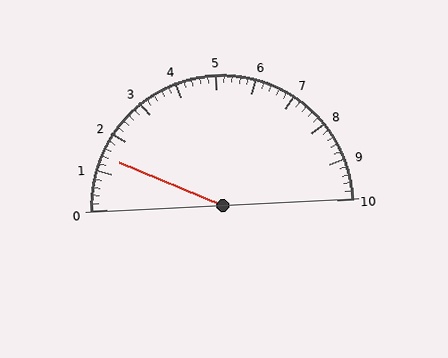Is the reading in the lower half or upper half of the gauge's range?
The reading is in the lower half of the range (0 to 10).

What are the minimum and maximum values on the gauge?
The gauge ranges from 0 to 10.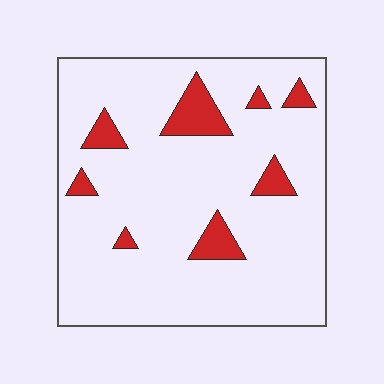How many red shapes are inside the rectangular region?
8.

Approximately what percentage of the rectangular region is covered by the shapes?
Approximately 10%.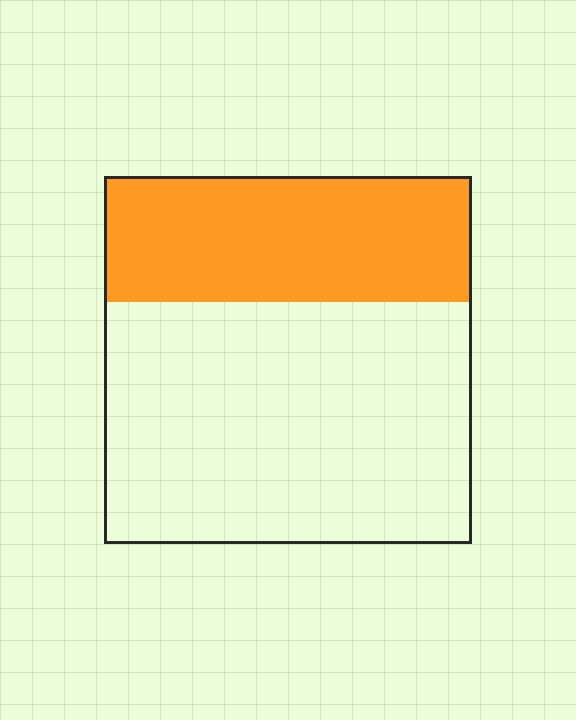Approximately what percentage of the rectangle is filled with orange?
Approximately 35%.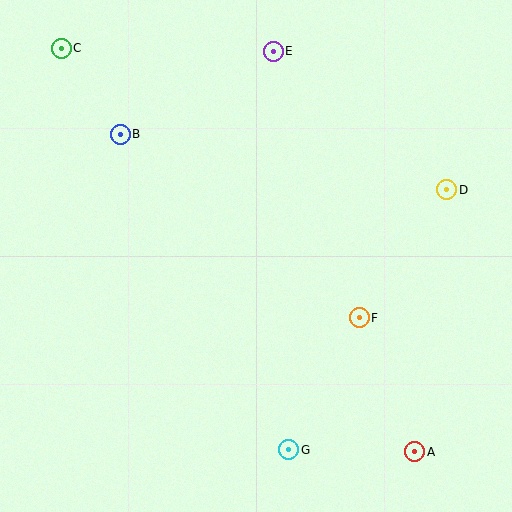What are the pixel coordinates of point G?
Point G is at (289, 450).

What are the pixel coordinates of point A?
Point A is at (415, 452).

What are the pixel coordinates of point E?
Point E is at (273, 51).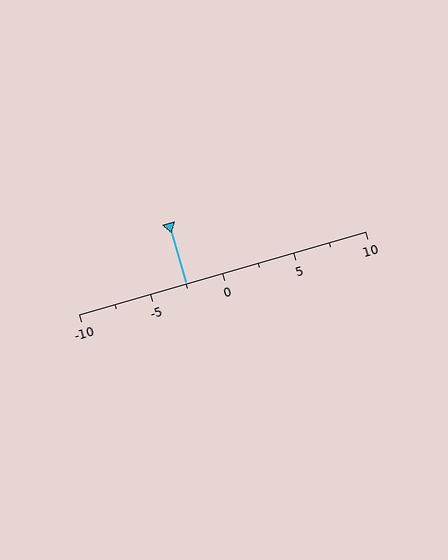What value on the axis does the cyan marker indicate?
The marker indicates approximately -2.5.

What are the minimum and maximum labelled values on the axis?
The axis runs from -10 to 10.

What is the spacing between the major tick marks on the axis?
The major ticks are spaced 5 apart.